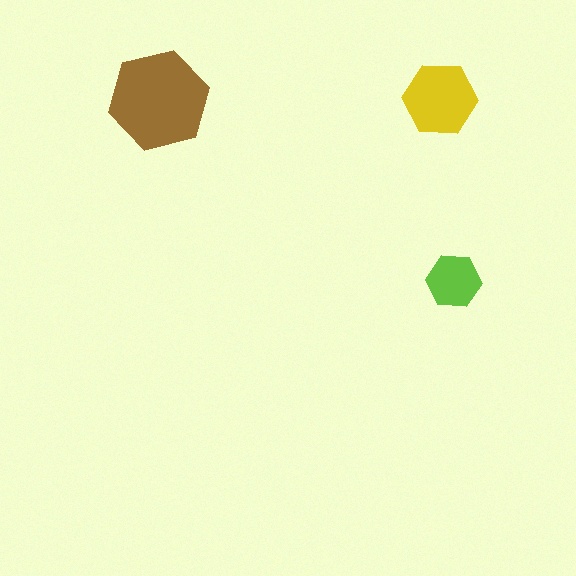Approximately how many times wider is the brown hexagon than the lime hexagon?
About 2 times wider.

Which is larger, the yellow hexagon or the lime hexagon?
The yellow one.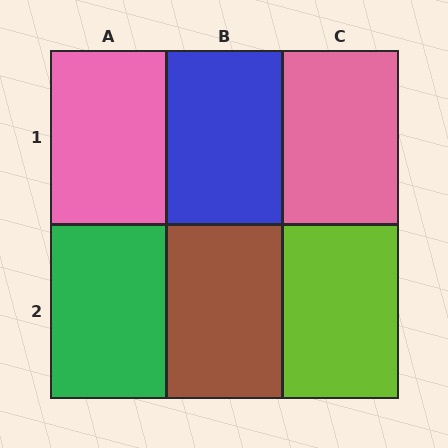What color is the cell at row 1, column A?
Pink.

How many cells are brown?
1 cell is brown.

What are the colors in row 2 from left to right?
Green, brown, lime.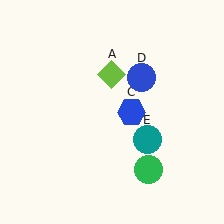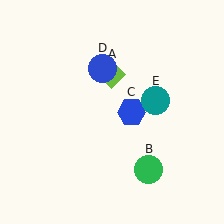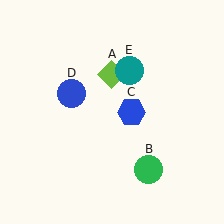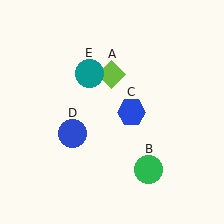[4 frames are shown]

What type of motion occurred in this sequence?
The blue circle (object D), teal circle (object E) rotated counterclockwise around the center of the scene.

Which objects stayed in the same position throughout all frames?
Lime diamond (object A) and green circle (object B) and blue hexagon (object C) remained stationary.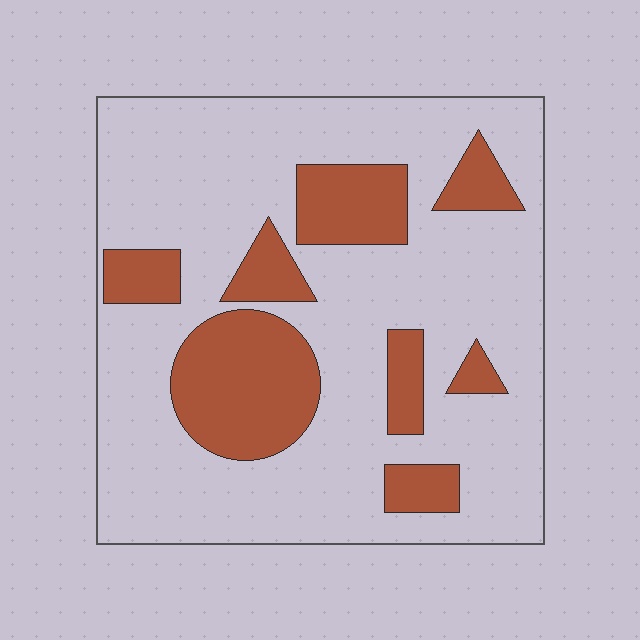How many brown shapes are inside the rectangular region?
8.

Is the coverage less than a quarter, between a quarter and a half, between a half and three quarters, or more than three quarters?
Less than a quarter.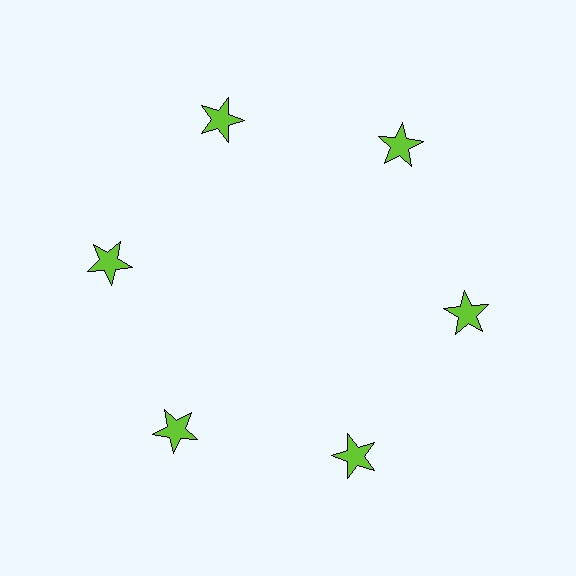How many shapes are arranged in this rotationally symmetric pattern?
There are 6 shapes, arranged in 6 groups of 1.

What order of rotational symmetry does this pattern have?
This pattern has 6-fold rotational symmetry.